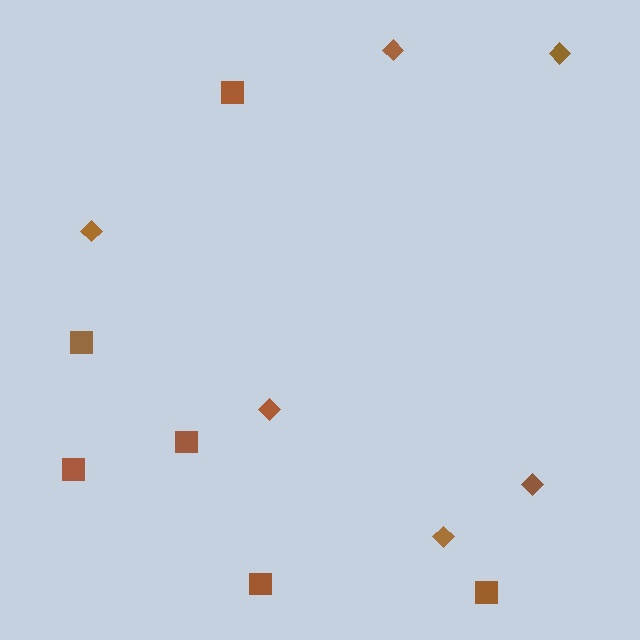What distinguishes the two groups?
There are 2 groups: one group of diamonds (6) and one group of squares (6).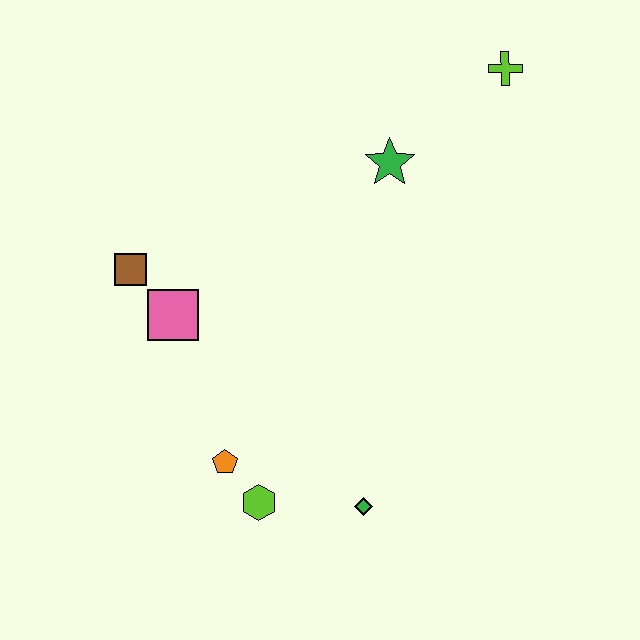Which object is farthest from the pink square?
The lime cross is farthest from the pink square.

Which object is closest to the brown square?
The pink square is closest to the brown square.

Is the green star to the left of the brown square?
No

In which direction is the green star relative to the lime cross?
The green star is to the left of the lime cross.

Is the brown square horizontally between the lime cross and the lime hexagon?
No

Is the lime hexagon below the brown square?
Yes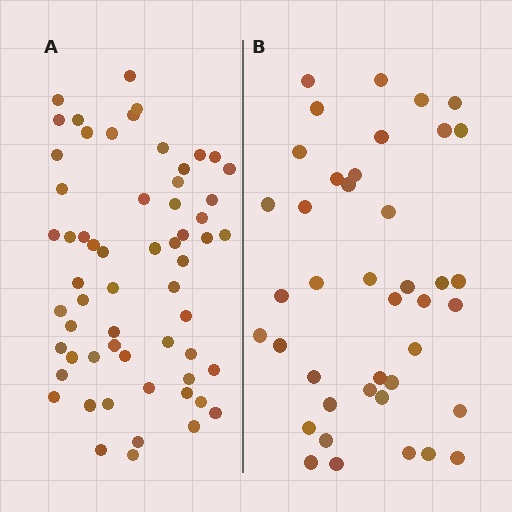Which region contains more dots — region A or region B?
Region A (the left region) has more dots.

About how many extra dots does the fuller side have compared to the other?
Region A has approximately 20 more dots than region B.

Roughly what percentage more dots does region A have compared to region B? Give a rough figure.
About 45% more.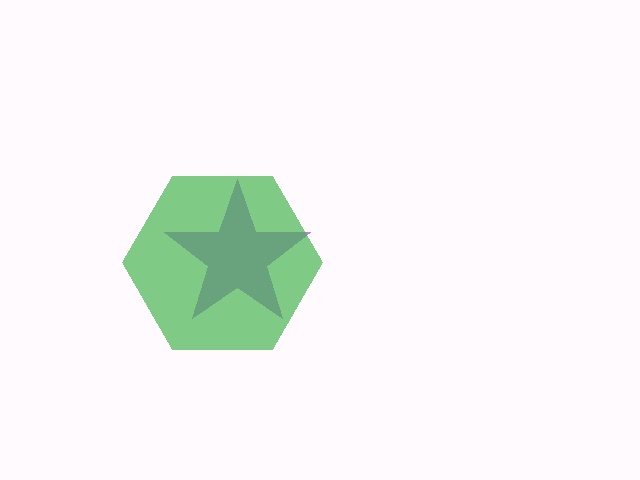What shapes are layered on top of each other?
The layered shapes are: a purple star, a green hexagon.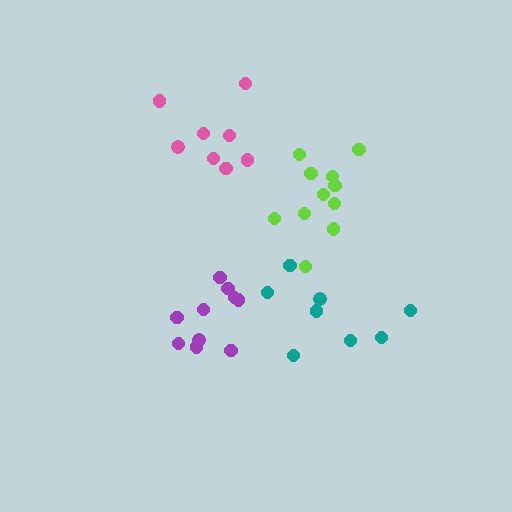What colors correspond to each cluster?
The clusters are colored: teal, lime, pink, purple.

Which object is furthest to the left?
The purple cluster is leftmost.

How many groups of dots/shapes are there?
There are 4 groups.